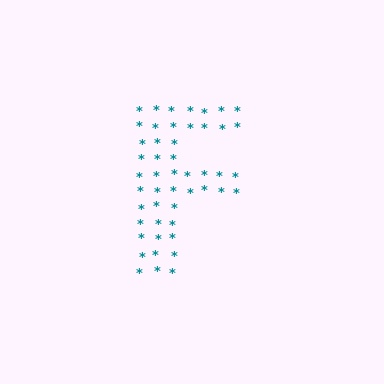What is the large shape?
The large shape is the letter F.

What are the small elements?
The small elements are asterisks.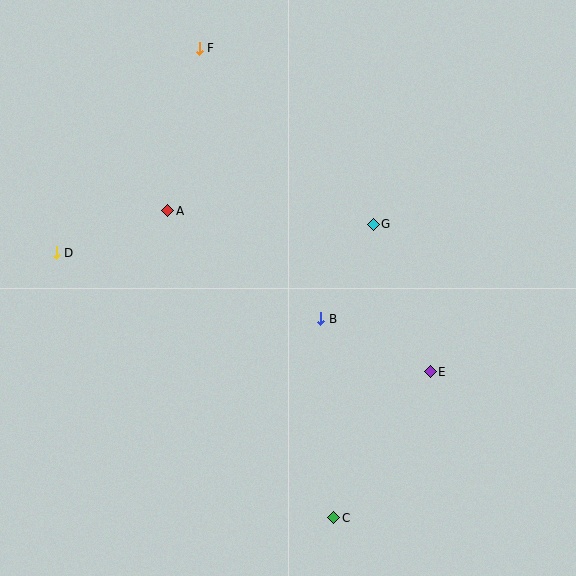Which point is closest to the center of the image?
Point B at (321, 319) is closest to the center.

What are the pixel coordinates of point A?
Point A is at (168, 211).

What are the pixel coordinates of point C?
Point C is at (334, 518).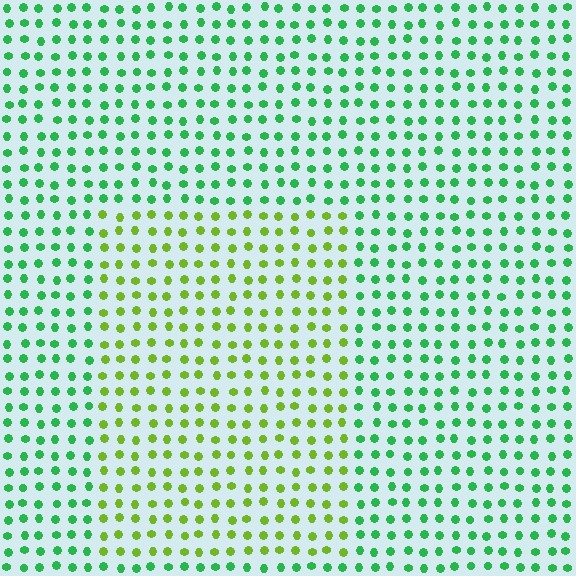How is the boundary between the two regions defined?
The boundary is defined purely by a slight shift in hue (about 46 degrees). Spacing, size, and orientation are identical on both sides.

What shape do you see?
I see a rectangle.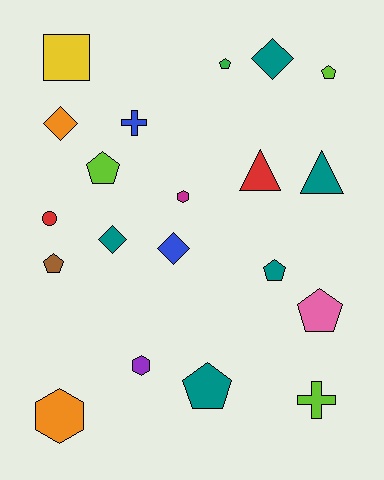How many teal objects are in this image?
There are 5 teal objects.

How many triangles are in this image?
There are 2 triangles.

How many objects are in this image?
There are 20 objects.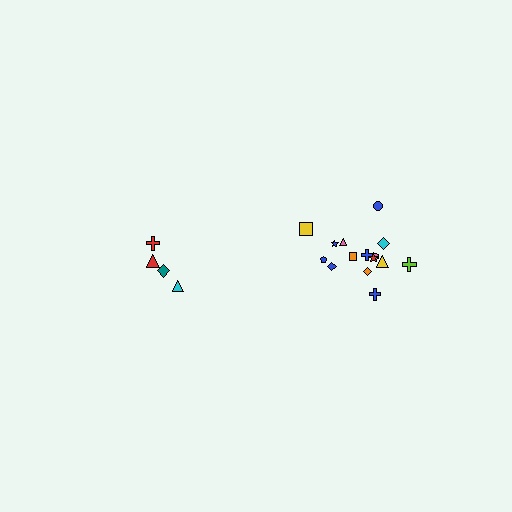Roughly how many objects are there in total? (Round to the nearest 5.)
Roughly 20 objects in total.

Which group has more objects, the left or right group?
The right group.